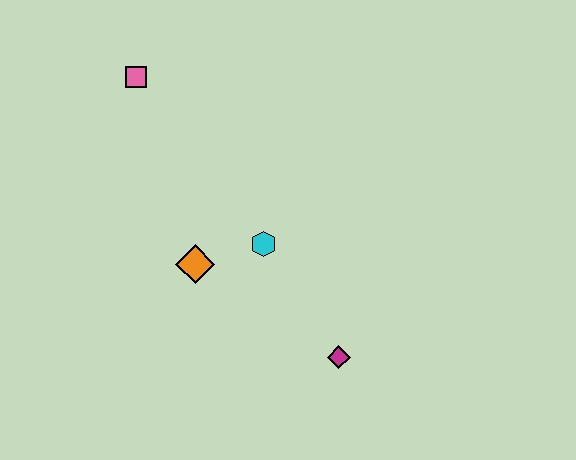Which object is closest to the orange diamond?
The cyan hexagon is closest to the orange diamond.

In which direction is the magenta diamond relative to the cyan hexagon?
The magenta diamond is below the cyan hexagon.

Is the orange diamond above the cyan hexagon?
No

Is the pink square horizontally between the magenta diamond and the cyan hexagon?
No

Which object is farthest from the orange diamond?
The pink square is farthest from the orange diamond.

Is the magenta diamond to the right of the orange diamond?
Yes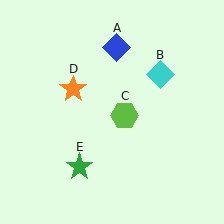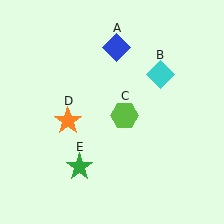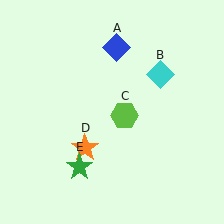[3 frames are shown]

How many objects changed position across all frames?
1 object changed position: orange star (object D).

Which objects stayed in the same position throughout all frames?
Blue diamond (object A) and cyan diamond (object B) and lime hexagon (object C) and green star (object E) remained stationary.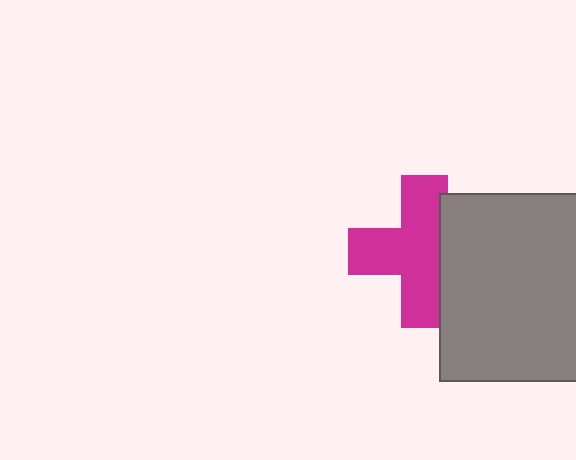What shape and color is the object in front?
The object in front is a gray square.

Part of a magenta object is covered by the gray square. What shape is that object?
It is a cross.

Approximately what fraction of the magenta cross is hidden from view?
Roughly 30% of the magenta cross is hidden behind the gray square.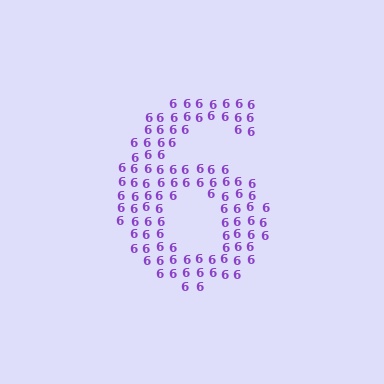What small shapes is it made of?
It is made of small digit 6's.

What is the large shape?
The large shape is the digit 6.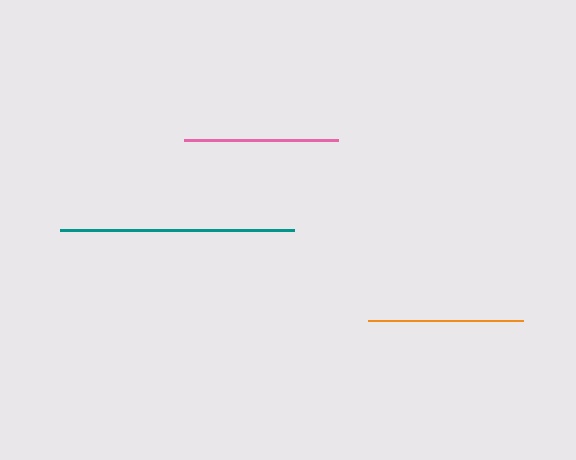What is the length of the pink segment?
The pink segment is approximately 154 pixels long.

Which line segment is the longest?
The teal line is the longest at approximately 234 pixels.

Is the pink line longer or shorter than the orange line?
The orange line is longer than the pink line.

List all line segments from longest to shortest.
From longest to shortest: teal, orange, pink.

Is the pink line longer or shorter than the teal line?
The teal line is longer than the pink line.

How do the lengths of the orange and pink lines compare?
The orange and pink lines are approximately the same length.